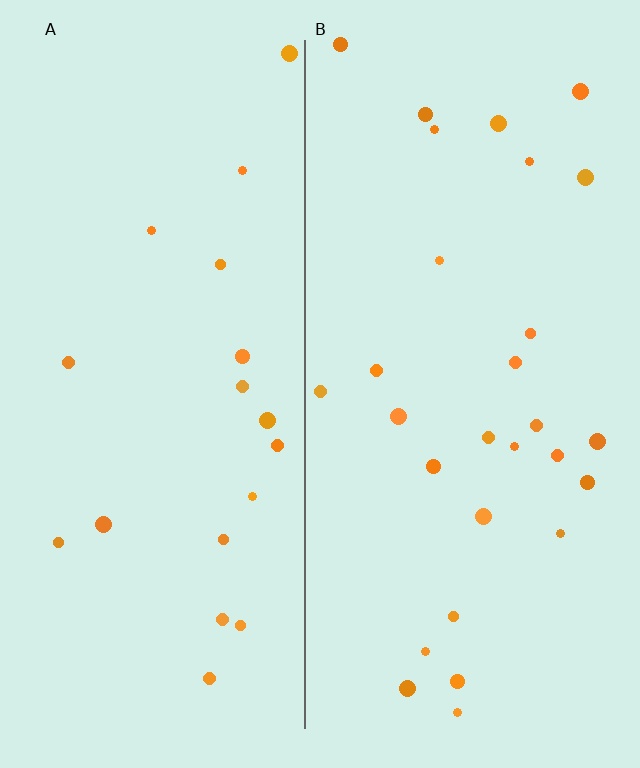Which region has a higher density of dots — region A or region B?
B (the right).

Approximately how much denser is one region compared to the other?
Approximately 1.5× — region B over region A.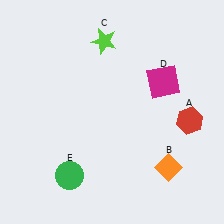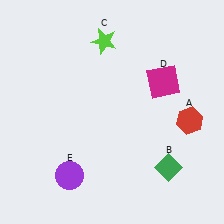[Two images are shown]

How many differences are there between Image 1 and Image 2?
There are 2 differences between the two images.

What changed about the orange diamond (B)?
In Image 1, B is orange. In Image 2, it changed to green.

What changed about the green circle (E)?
In Image 1, E is green. In Image 2, it changed to purple.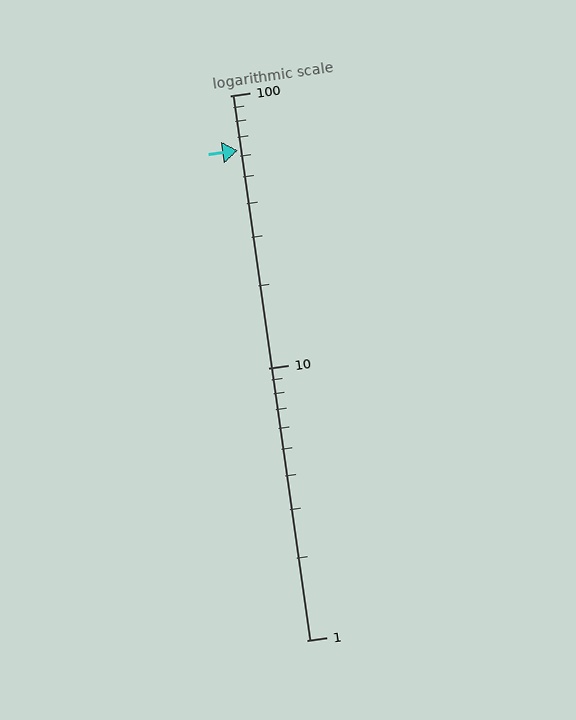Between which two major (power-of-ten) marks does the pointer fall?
The pointer is between 10 and 100.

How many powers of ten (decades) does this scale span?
The scale spans 2 decades, from 1 to 100.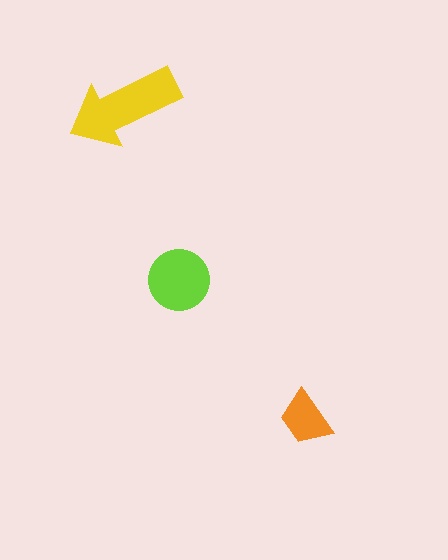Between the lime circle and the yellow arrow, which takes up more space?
The yellow arrow.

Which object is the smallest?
The orange trapezoid.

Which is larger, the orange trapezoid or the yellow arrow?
The yellow arrow.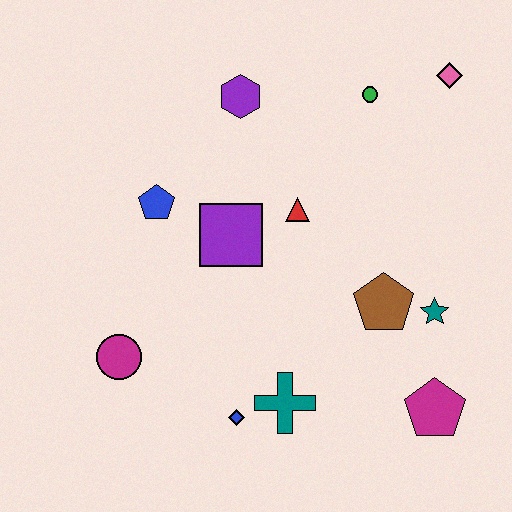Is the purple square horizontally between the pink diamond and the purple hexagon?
No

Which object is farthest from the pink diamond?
The magenta circle is farthest from the pink diamond.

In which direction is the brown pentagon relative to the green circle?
The brown pentagon is below the green circle.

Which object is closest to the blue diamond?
The teal cross is closest to the blue diamond.